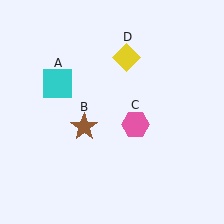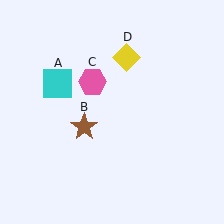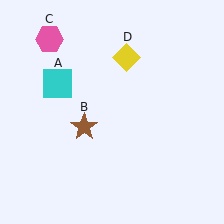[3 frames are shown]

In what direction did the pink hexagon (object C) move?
The pink hexagon (object C) moved up and to the left.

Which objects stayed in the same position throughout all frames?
Cyan square (object A) and brown star (object B) and yellow diamond (object D) remained stationary.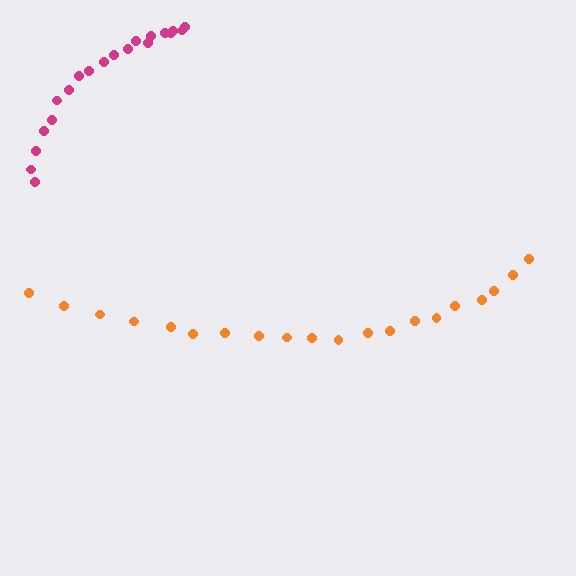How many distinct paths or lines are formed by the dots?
There are 2 distinct paths.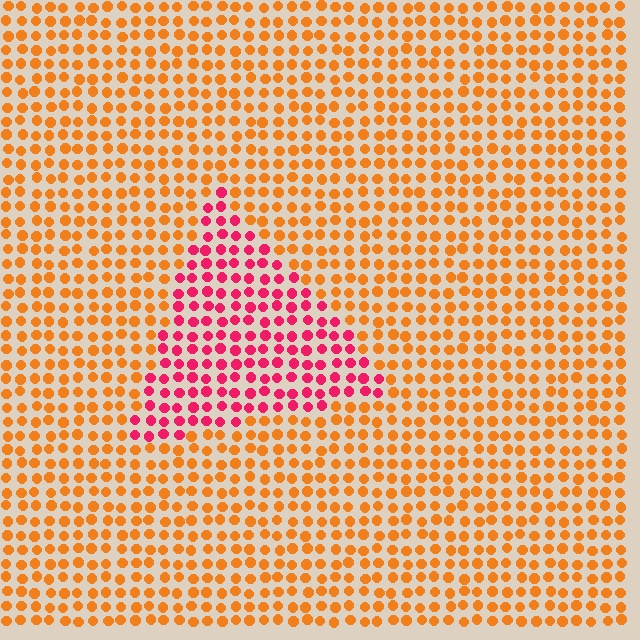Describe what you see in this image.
The image is filled with small orange elements in a uniform arrangement. A triangle-shaped region is visible where the elements are tinted to a slightly different hue, forming a subtle color boundary.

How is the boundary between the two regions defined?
The boundary is defined purely by a slight shift in hue (about 50 degrees). Spacing, size, and orientation are identical on both sides.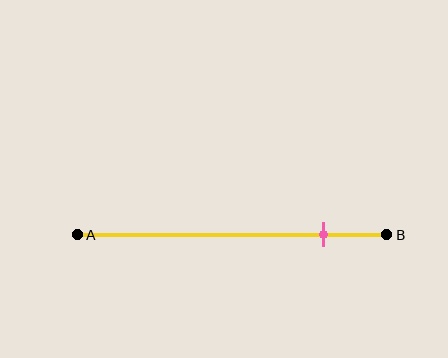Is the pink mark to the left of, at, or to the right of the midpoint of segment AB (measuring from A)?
The pink mark is to the right of the midpoint of segment AB.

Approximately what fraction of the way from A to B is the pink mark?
The pink mark is approximately 80% of the way from A to B.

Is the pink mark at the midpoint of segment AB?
No, the mark is at about 80% from A, not at the 50% midpoint.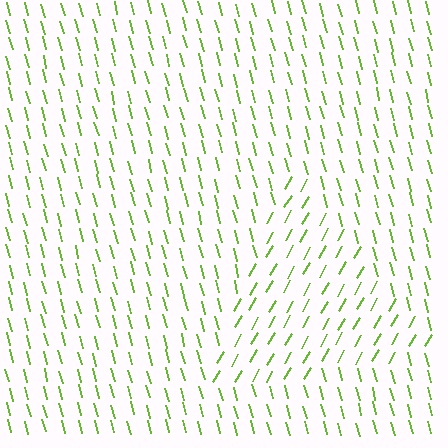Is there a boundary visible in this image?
Yes, there is a texture boundary formed by a change in line orientation.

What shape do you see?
I see a triangle.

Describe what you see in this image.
The image is filled with small lime line segments. A triangle region in the image has lines oriented differently from the surrounding lines, creating a visible texture boundary.